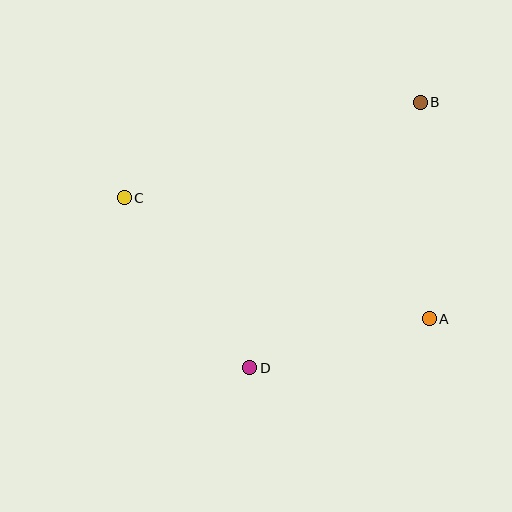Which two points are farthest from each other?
Points A and C are farthest from each other.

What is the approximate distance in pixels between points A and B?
The distance between A and B is approximately 217 pixels.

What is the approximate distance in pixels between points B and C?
The distance between B and C is approximately 311 pixels.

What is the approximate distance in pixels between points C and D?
The distance between C and D is approximately 211 pixels.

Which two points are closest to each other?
Points A and D are closest to each other.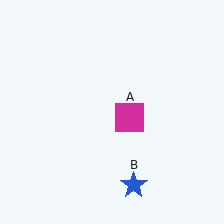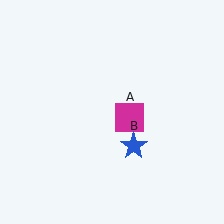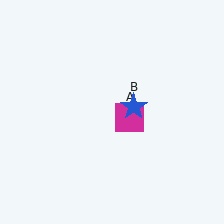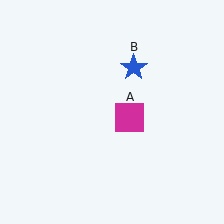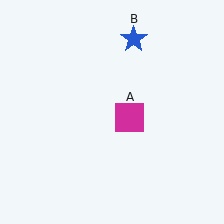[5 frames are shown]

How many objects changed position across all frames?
1 object changed position: blue star (object B).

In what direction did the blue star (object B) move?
The blue star (object B) moved up.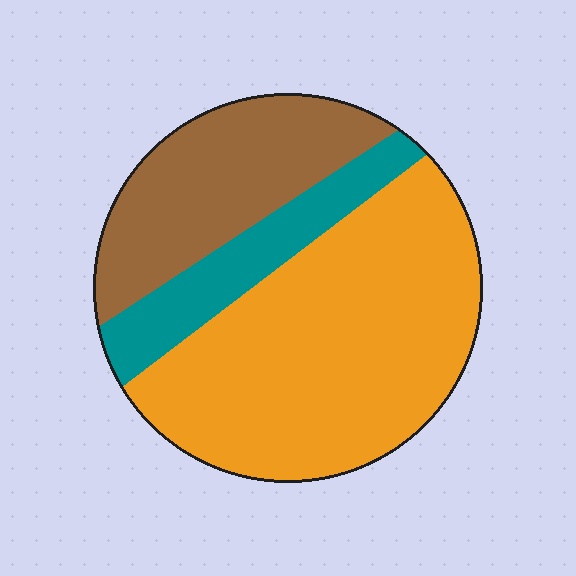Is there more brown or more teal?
Brown.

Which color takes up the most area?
Orange, at roughly 55%.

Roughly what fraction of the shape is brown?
Brown covers 27% of the shape.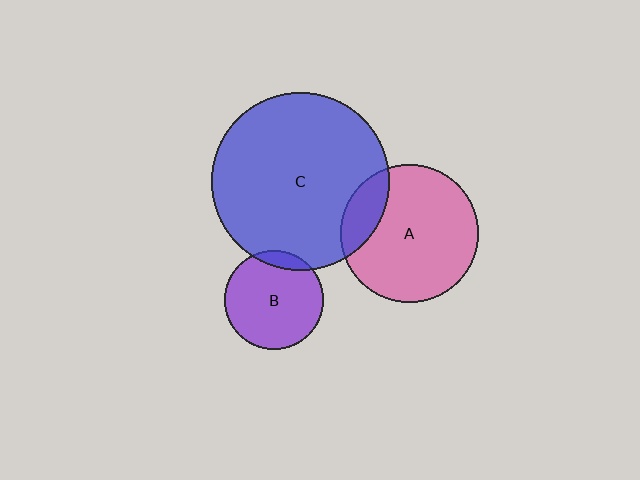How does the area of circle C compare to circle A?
Approximately 1.7 times.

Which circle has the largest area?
Circle C (blue).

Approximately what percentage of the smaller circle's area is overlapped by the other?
Approximately 10%.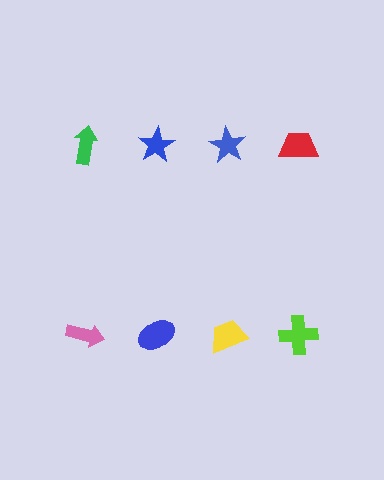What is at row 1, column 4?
A red trapezoid.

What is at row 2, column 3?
A yellow trapezoid.